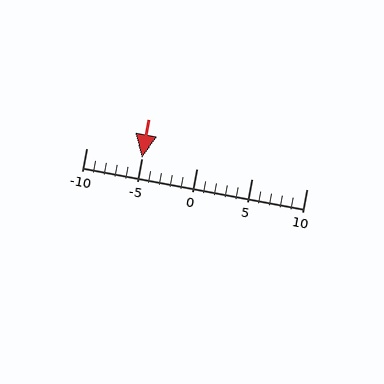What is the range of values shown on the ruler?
The ruler shows values from -10 to 10.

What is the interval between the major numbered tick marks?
The major tick marks are spaced 5 units apart.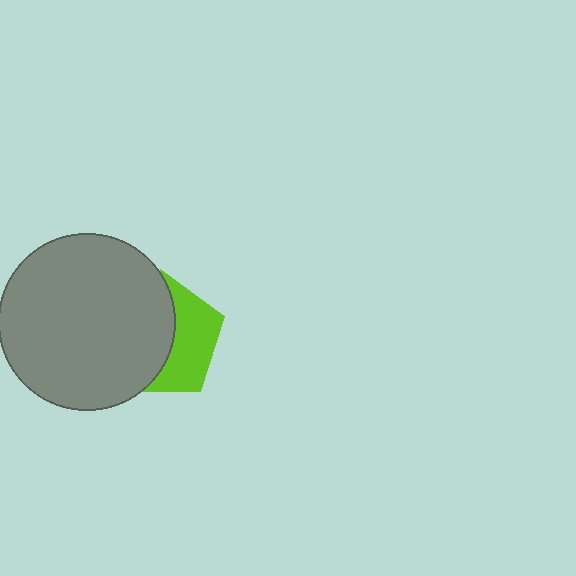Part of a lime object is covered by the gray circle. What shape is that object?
It is a pentagon.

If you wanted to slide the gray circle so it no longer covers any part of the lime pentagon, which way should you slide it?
Slide it left — that is the most direct way to separate the two shapes.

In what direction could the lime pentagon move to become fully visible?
The lime pentagon could move right. That would shift it out from behind the gray circle entirely.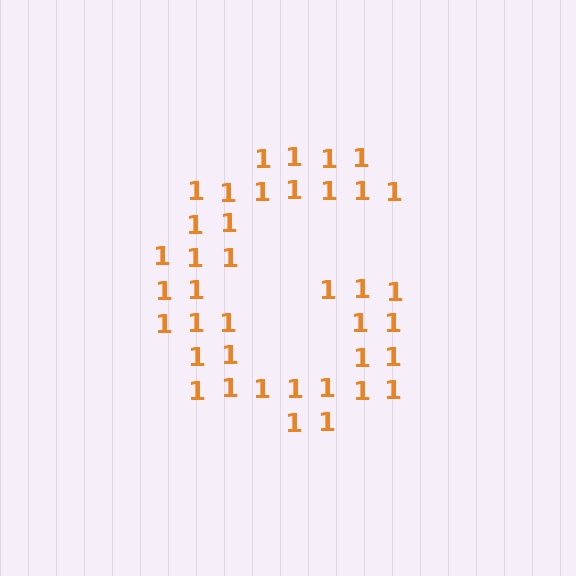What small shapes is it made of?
It is made of small digit 1's.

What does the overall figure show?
The overall figure shows the letter G.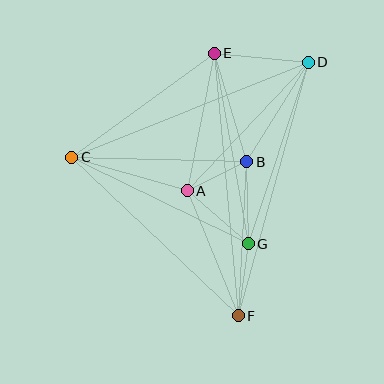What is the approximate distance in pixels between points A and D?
The distance between A and D is approximately 176 pixels.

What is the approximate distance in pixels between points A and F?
The distance between A and F is approximately 135 pixels.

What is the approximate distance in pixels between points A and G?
The distance between A and G is approximately 81 pixels.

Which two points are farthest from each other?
Points E and F are farthest from each other.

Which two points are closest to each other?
Points A and B are closest to each other.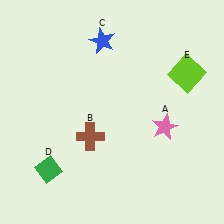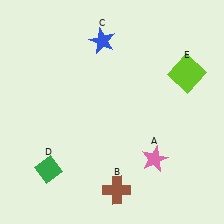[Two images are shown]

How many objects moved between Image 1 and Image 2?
2 objects moved between the two images.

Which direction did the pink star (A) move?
The pink star (A) moved down.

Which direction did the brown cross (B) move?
The brown cross (B) moved down.